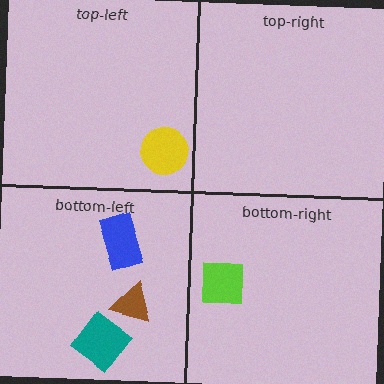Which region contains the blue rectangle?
The bottom-left region.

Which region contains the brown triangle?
The bottom-left region.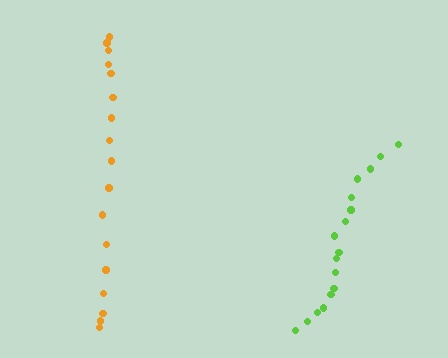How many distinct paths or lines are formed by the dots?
There are 2 distinct paths.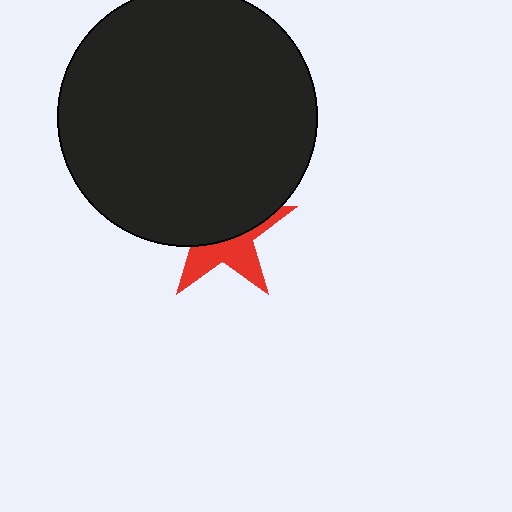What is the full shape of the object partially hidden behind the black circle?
The partially hidden object is a red star.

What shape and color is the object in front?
The object in front is a black circle.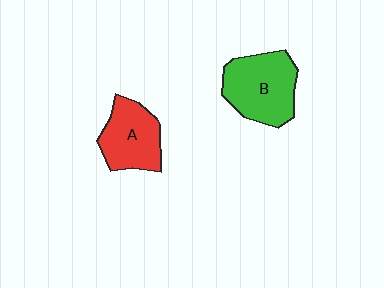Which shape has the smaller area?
Shape A (red).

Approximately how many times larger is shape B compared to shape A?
Approximately 1.2 times.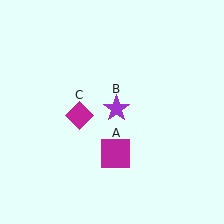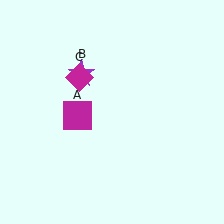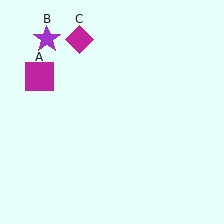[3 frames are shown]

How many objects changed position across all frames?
3 objects changed position: magenta square (object A), purple star (object B), magenta diamond (object C).